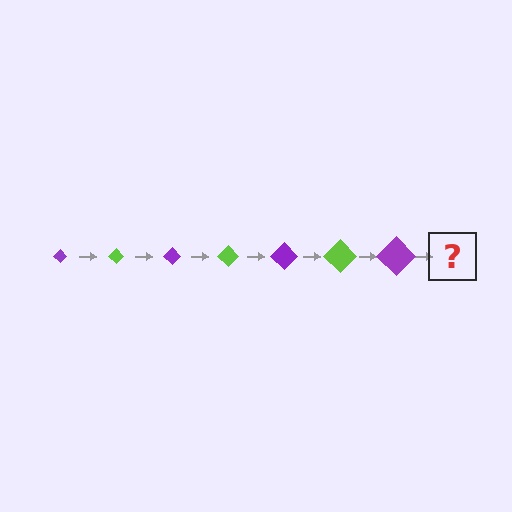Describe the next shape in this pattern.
It should be a lime diamond, larger than the previous one.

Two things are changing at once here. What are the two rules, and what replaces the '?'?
The two rules are that the diamond grows larger each step and the color cycles through purple and lime. The '?' should be a lime diamond, larger than the previous one.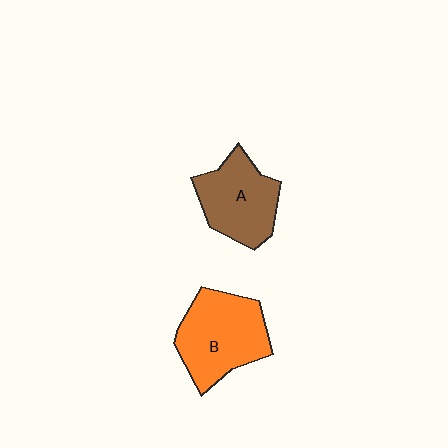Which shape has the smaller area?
Shape A (brown).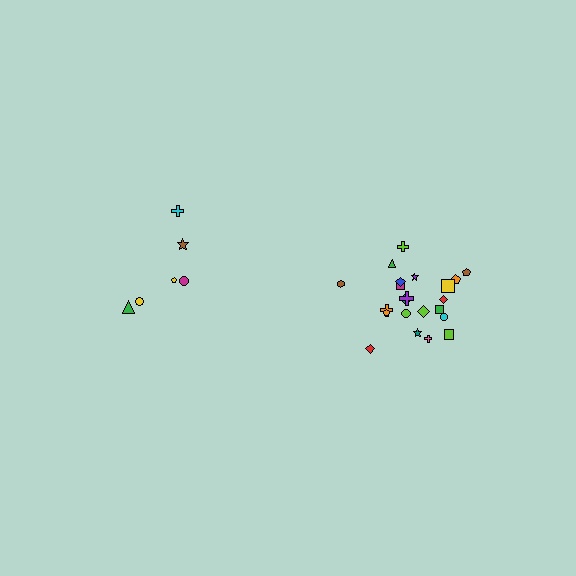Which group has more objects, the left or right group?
The right group.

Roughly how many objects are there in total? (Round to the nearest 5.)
Roughly 30 objects in total.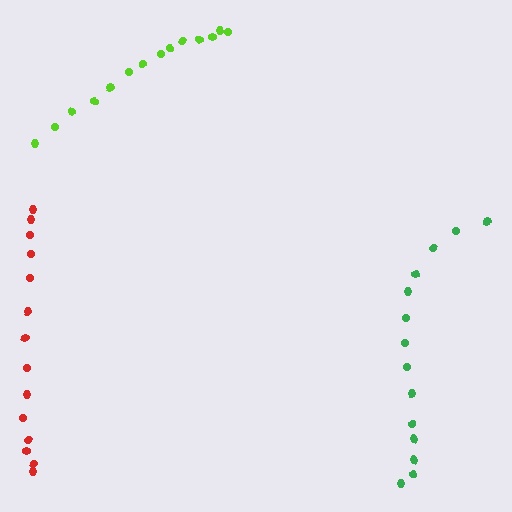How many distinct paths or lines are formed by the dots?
There are 3 distinct paths.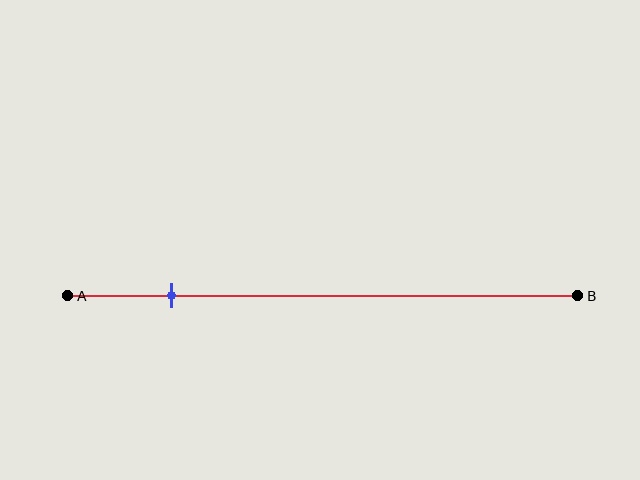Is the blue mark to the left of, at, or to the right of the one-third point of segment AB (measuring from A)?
The blue mark is to the left of the one-third point of segment AB.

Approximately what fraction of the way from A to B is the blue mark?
The blue mark is approximately 20% of the way from A to B.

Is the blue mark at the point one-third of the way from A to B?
No, the mark is at about 20% from A, not at the 33% one-third point.